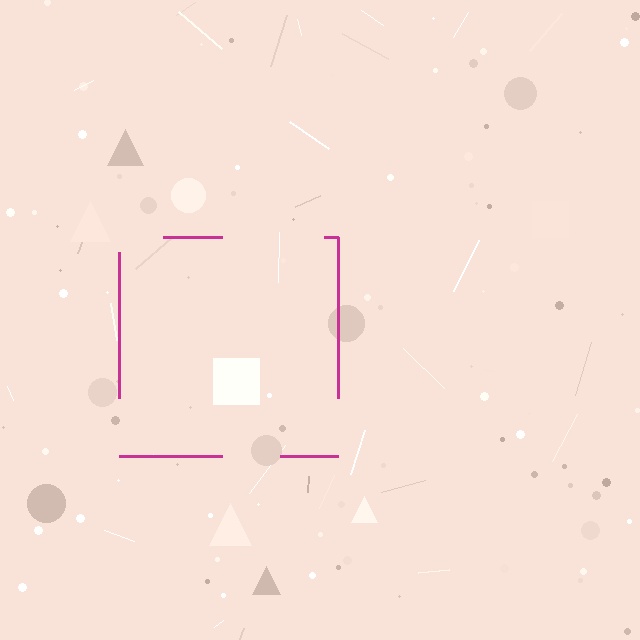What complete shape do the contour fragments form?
The contour fragments form a square.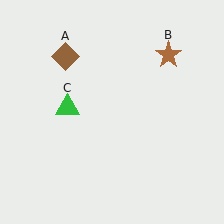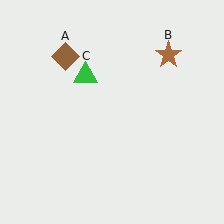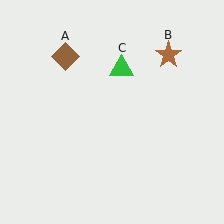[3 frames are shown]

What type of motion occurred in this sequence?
The green triangle (object C) rotated clockwise around the center of the scene.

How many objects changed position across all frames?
1 object changed position: green triangle (object C).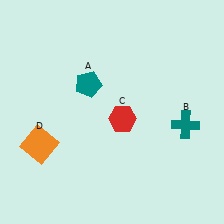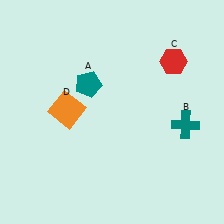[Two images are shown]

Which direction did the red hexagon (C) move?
The red hexagon (C) moved up.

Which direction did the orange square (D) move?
The orange square (D) moved up.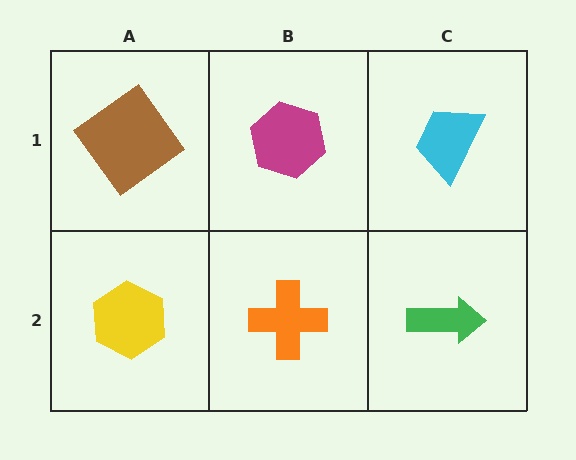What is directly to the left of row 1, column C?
A magenta hexagon.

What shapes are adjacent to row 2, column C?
A cyan trapezoid (row 1, column C), an orange cross (row 2, column B).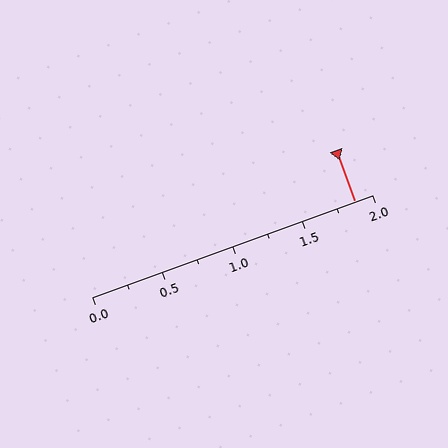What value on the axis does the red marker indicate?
The marker indicates approximately 1.88.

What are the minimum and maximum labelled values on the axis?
The axis runs from 0.0 to 2.0.